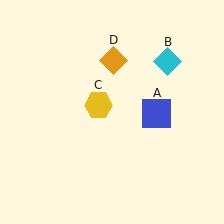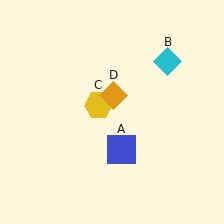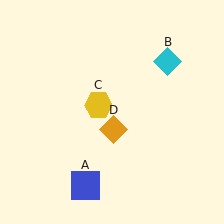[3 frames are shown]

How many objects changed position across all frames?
2 objects changed position: blue square (object A), orange diamond (object D).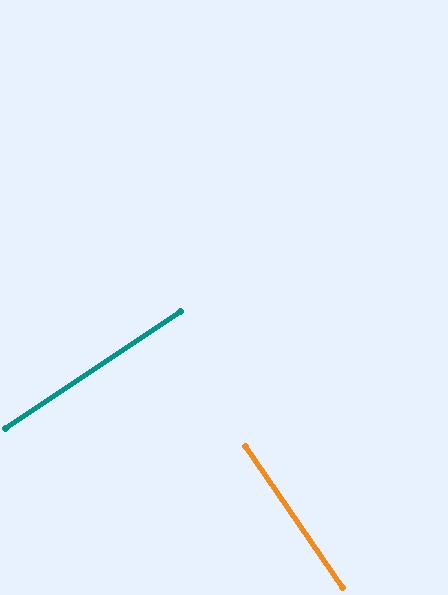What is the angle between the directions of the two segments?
Approximately 89 degrees.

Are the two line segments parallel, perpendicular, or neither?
Perpendicular — they meet at approximately 89°.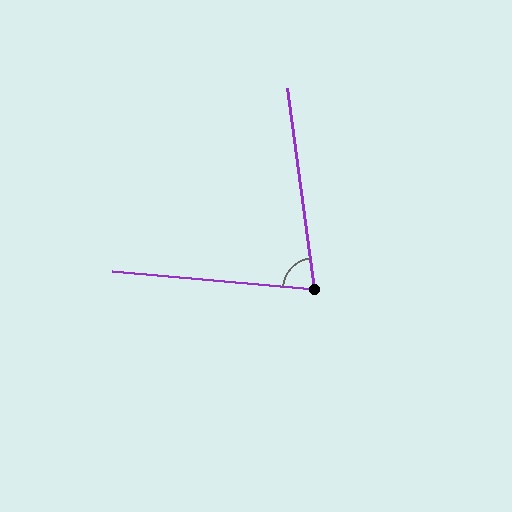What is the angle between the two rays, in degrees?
Approximately 77 degrees.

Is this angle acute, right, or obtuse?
It is acute.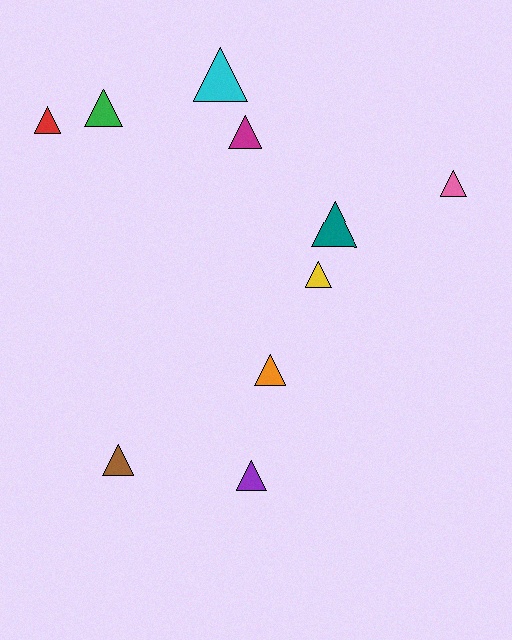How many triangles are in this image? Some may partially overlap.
There are 10 triangles.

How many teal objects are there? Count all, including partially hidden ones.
There is 1 teal object.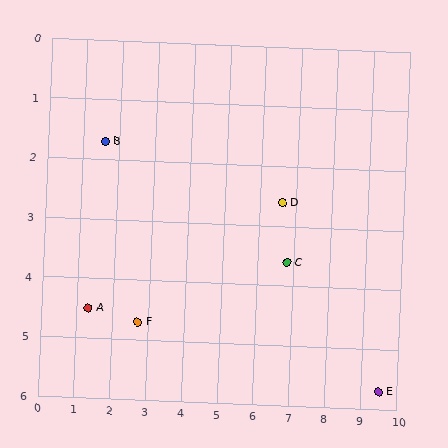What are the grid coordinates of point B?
Point B is at approximately (1.6, 1.7).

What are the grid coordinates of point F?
Point F is at approximately (2.7, 4.7).